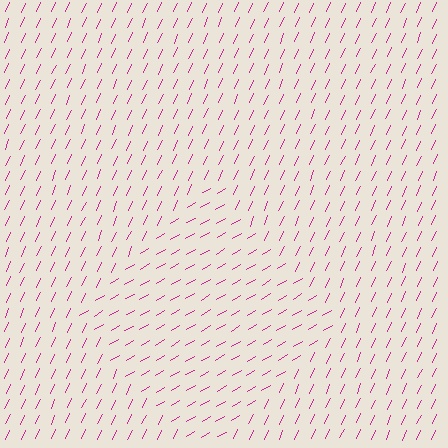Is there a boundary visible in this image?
Yes, there is a texture boundary formed by a change in line orientation.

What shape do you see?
I see a diamond.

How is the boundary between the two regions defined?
The boundary is defined purely by a change in line orientation (approximately 35 degrees difference). All lines are the same color and thickness.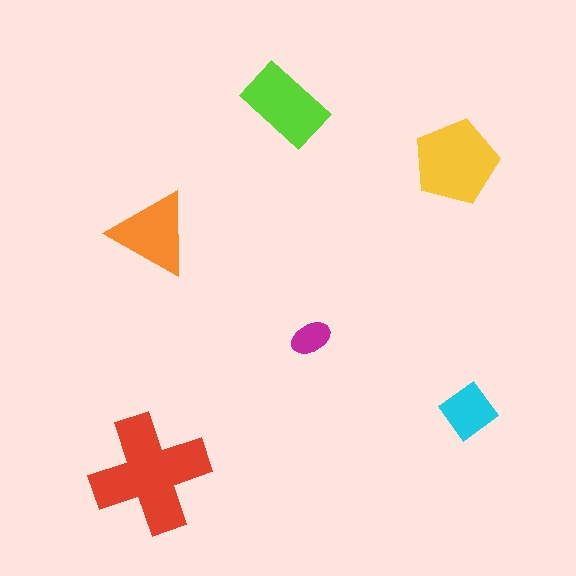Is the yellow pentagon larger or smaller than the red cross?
Smaller.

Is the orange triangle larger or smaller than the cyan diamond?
Larger.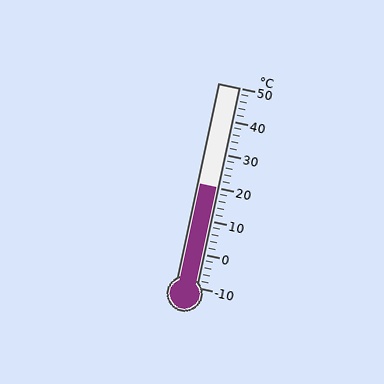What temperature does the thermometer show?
The thermometer shows approximately 20°C.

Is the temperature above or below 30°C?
The temperature is below 30°C.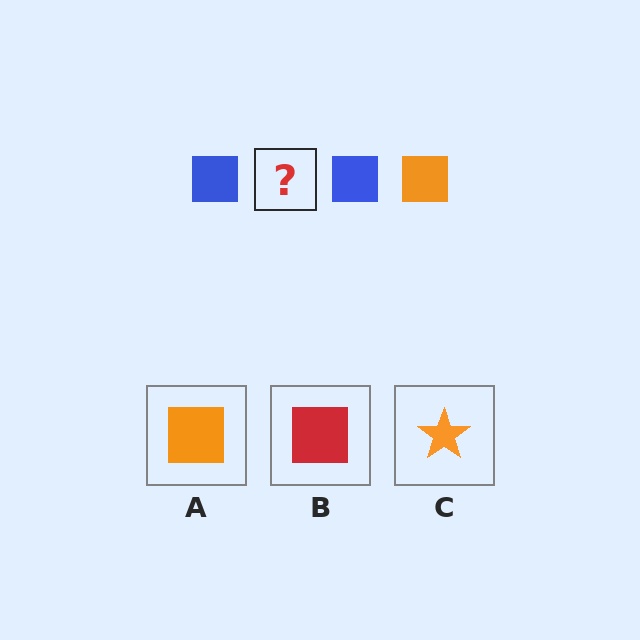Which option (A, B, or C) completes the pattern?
A.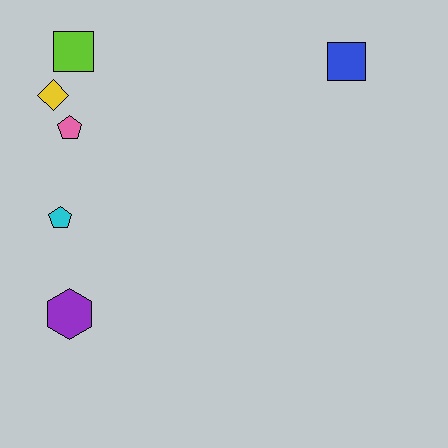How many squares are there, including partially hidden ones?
There are 2 squares.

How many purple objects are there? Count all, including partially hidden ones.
There is 1 purple object.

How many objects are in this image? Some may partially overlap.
There are 6 objects.